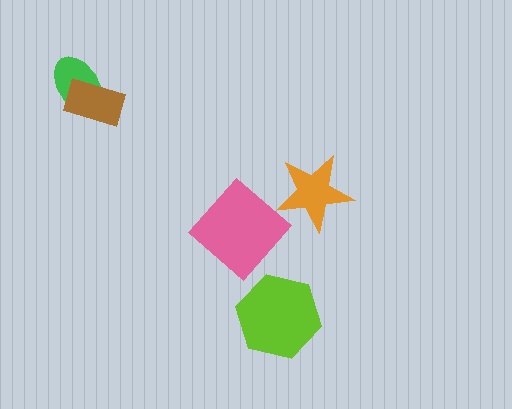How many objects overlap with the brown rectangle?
1 object overlaps with the brown rectangle.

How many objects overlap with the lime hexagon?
0 objects overlap with the lime hexagon.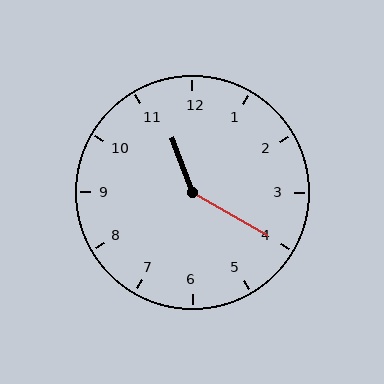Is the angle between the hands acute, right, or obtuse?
It is obtuse.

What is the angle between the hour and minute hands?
Approximately 140 degrees.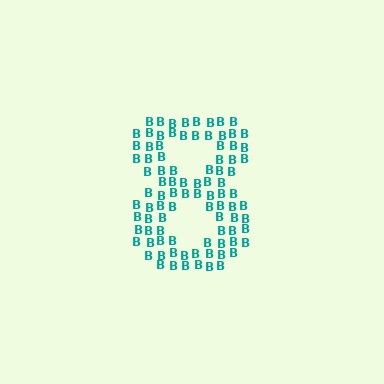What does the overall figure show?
The overall figure shows the digit 8.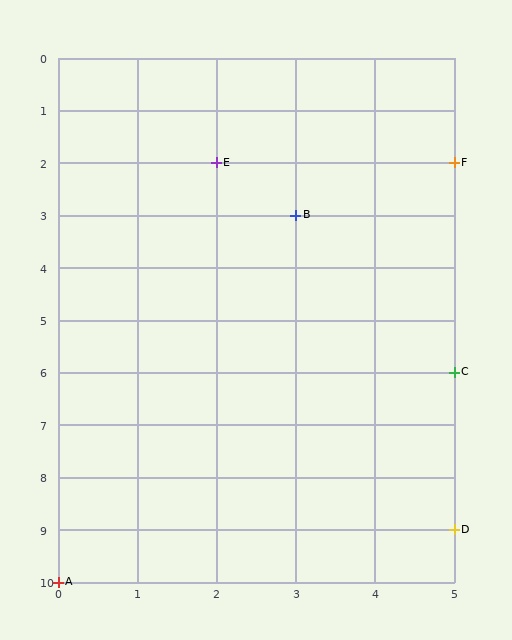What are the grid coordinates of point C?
Point C is at grid coordinates (5, 6).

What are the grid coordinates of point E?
Point E is at grid coordinates (2, 2).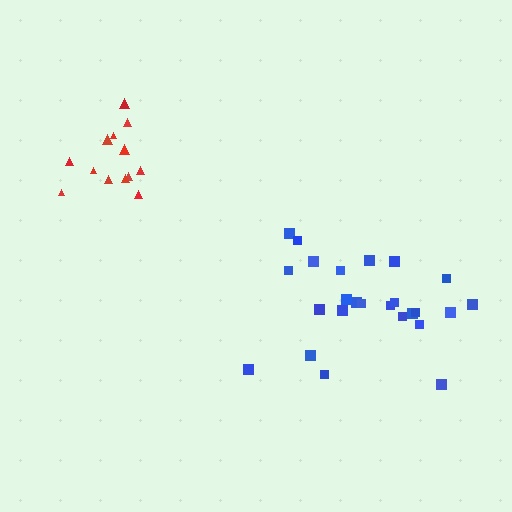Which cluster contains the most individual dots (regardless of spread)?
Blue (26).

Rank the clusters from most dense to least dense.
red, blue.